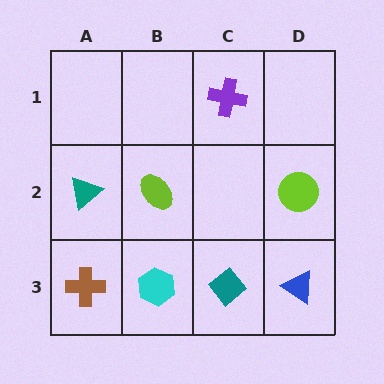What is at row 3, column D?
A blue triangle.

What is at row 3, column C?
A teal diamond.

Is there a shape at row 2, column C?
No, that cell is empty.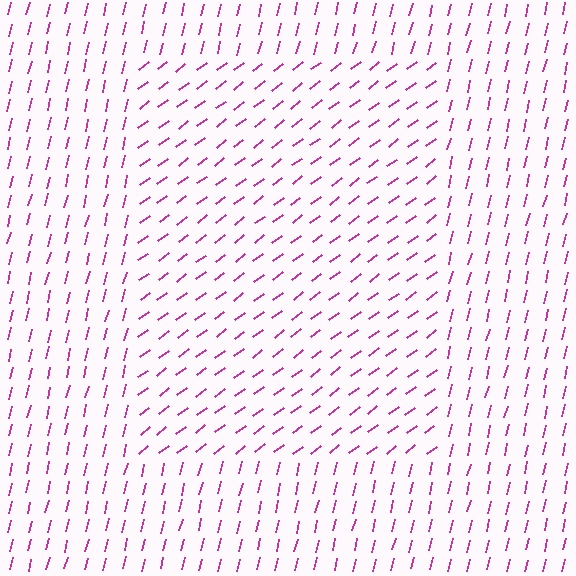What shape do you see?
I see a rectangle.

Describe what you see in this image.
The image is filled with small magenta line segments. A rectangle region in the image has lines oriented differently from the surrounding lines, creating a visible texture boundary.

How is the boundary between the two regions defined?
The boundary is defined purely by a change in line orientation (approximately 40 degrees difference). All lines are the same color and thickness.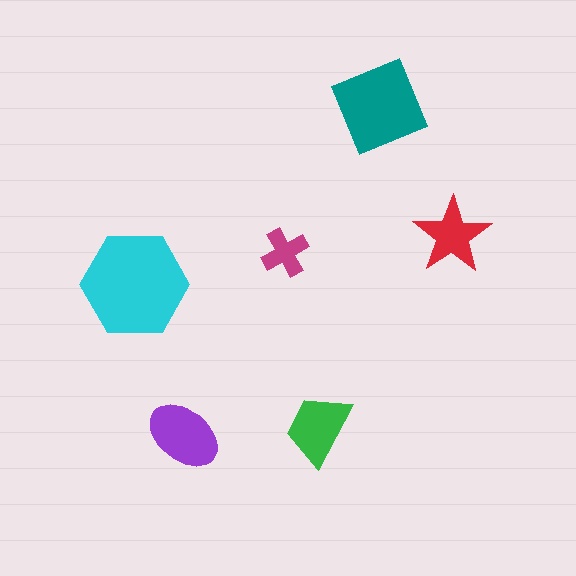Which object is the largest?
The cyan hexagon.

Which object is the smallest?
The magenta cross.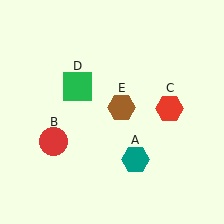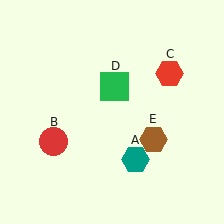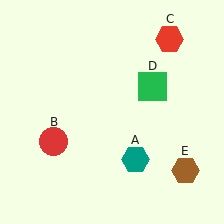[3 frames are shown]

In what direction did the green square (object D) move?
The green square (object D) moved right.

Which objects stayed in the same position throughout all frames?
Teal hexagon (object A) and red circle (object B) remained stationary.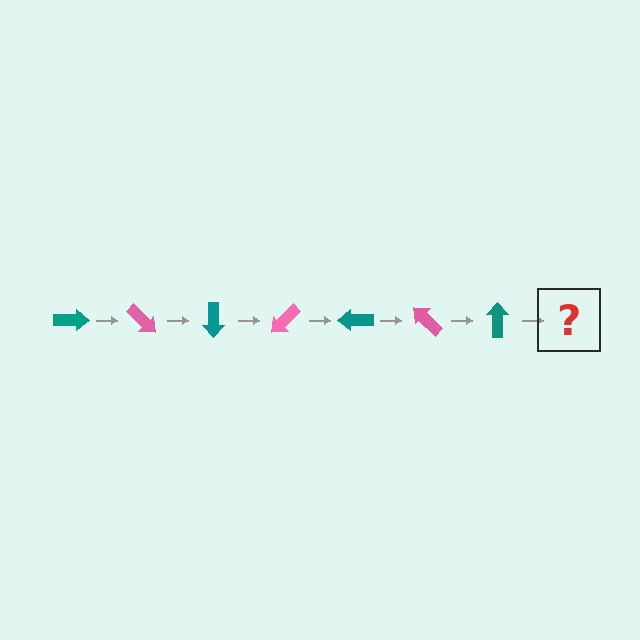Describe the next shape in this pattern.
It should be a pink arrow, rotated 315 degrees from the start.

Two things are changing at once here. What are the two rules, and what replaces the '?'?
The two rules are that it rotates 45 degrees each step and the color cycles through teal and pink. The '?' should be a pink arrow, rotated 315 degrees from the start.